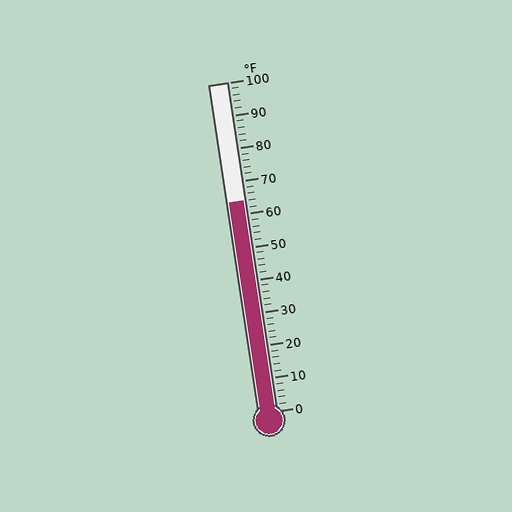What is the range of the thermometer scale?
The thermometer scale ranges from 0°F to 100°F.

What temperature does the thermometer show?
The thermometer shows approximately 64°F.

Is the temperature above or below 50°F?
The temperature is above 50°F.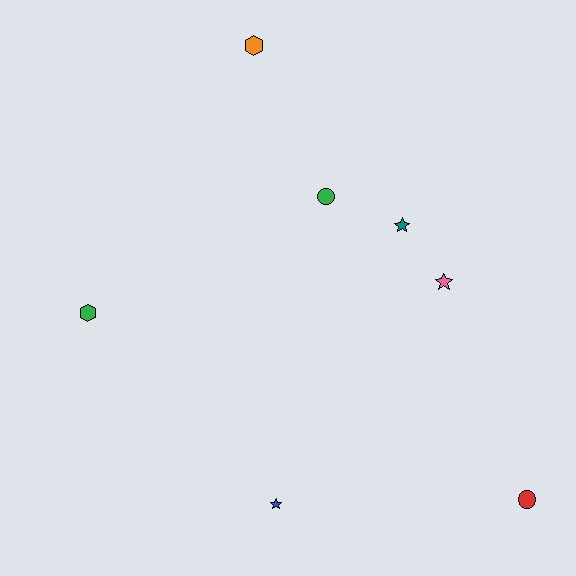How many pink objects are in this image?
There is 1 pink object.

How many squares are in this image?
There are no squares.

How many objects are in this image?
There are 7 objects.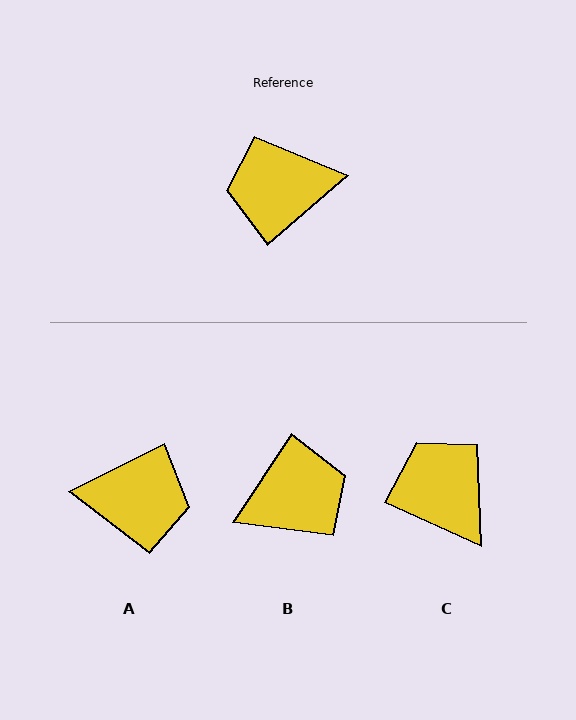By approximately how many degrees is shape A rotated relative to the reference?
Approximately 166 degrees counter-clockwise.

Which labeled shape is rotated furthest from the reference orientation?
A, about 166 degrees away.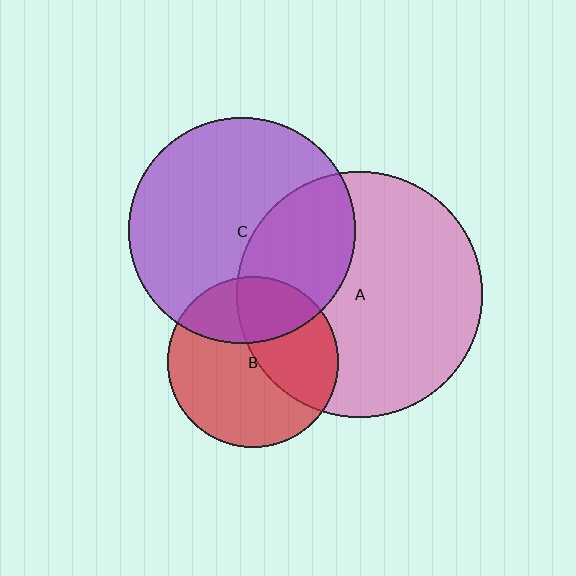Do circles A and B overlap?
Yes.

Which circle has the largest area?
Circle A (pink).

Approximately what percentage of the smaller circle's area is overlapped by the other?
Approximately 40%.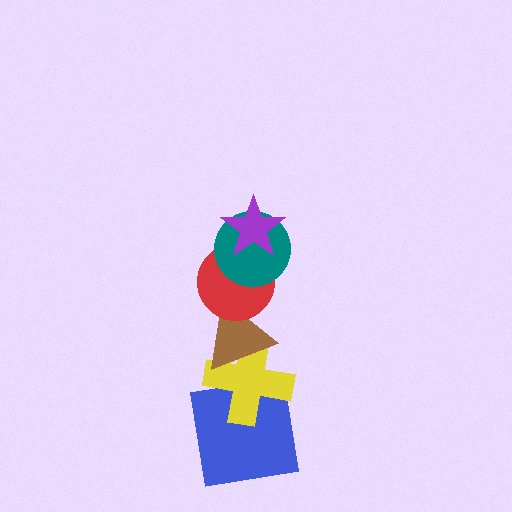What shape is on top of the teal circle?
The purple star is on top of the teal circle.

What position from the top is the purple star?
The purple star is 1st from the top.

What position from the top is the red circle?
The red circle is 3rd from the top.